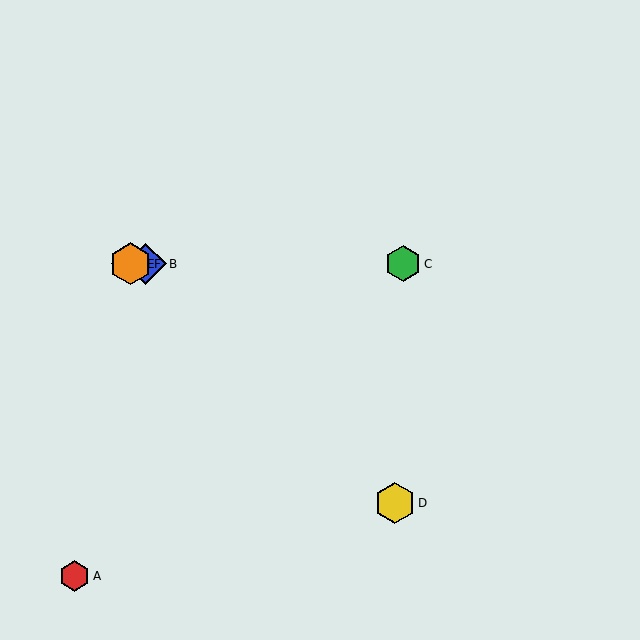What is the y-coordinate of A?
Object A is at y≈576.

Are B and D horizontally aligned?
No, B is at y≈264 and D is at y≈503.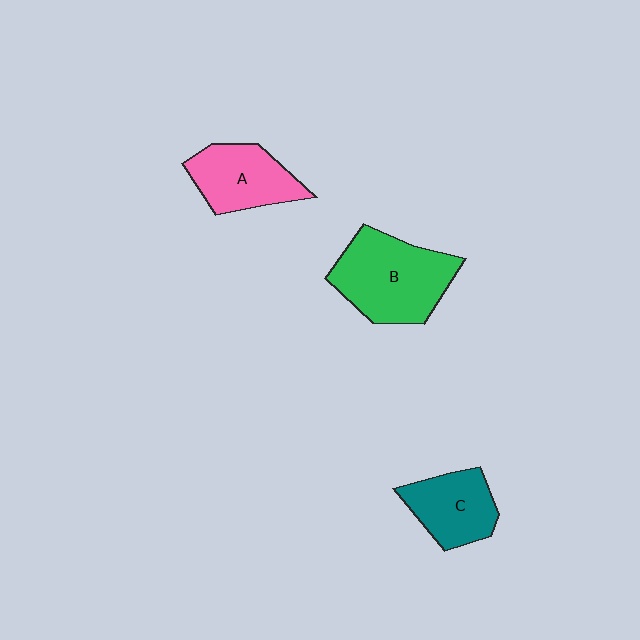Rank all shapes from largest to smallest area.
From largest to smallest: B (green), A (pink), C (teal).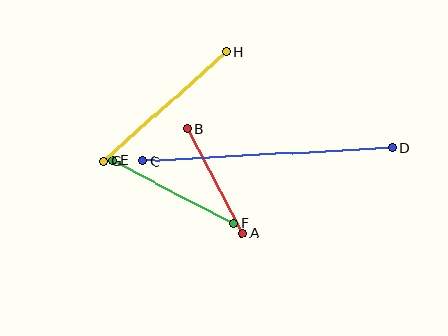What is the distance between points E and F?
The distance is approximately 136 pixels.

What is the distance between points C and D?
The distance is approximately 250 pixels.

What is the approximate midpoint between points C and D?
The midpoint is at approximately (268, 155) pixels.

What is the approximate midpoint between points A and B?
The midpoint is at approximately (215, 181) pixels.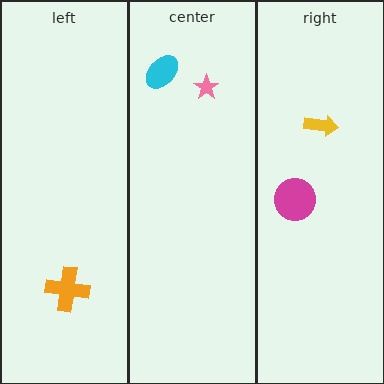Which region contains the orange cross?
The left region.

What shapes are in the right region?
The yellow arrow, the magenta circle.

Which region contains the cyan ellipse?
The center region.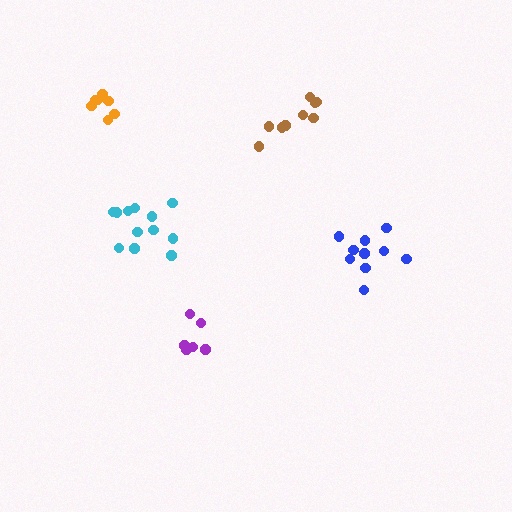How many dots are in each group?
Group 1: 9 dots, Group 2: 6 dots, Group 3: 10 dots, Group 4: 7 dots, Group 5: 12 dots (44 total).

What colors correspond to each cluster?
The clusters are colored: brown, purple, blue, orange, cyan.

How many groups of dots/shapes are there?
There are 5 groups.